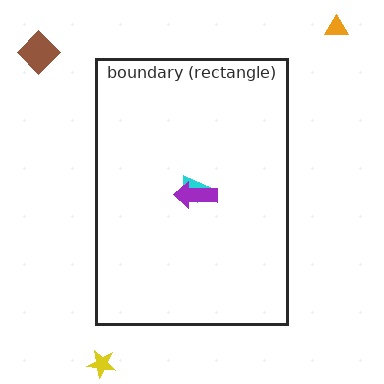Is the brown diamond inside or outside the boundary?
Outside.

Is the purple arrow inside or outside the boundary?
Inside.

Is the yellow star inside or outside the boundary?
Outside.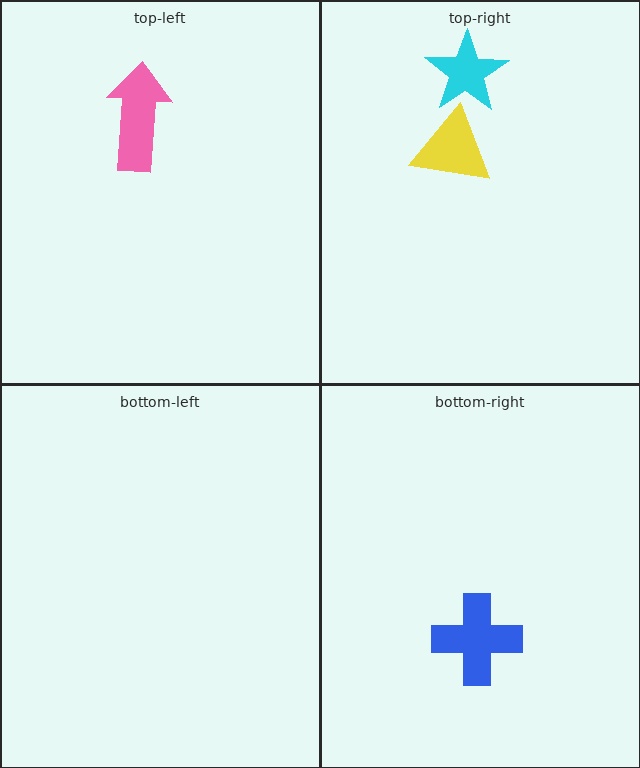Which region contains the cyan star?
The top-right region.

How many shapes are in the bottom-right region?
1.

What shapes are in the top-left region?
The pink arrow.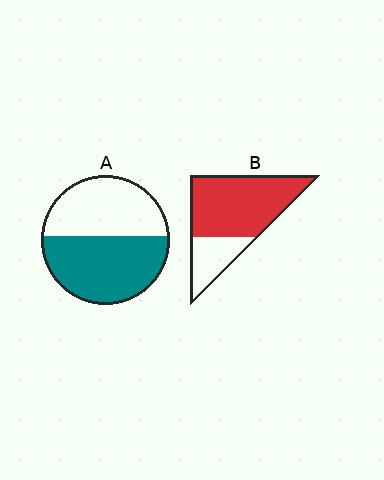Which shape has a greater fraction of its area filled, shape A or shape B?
Shape B.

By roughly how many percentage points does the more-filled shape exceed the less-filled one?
By roughly 20 percentage points (B over A).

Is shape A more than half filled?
Roughly half.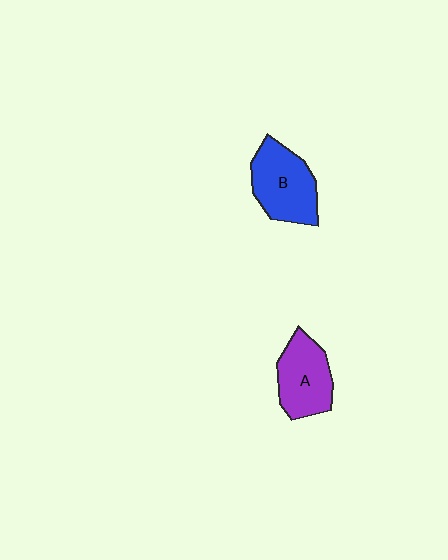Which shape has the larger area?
Shape B (blue).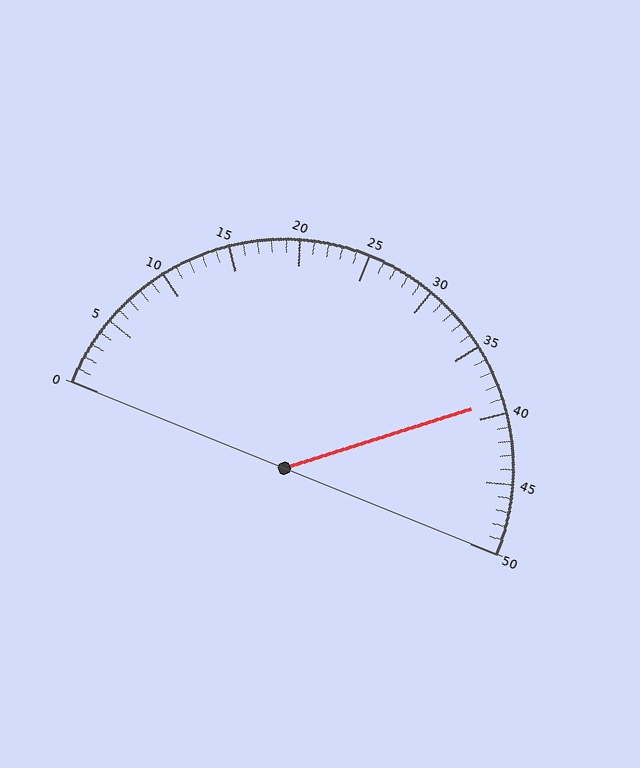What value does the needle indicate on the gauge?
The needle indicates approximately 39.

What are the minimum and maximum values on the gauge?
The gauge ranges from 0 to 50.